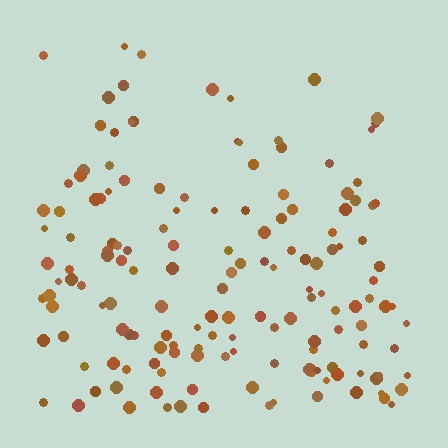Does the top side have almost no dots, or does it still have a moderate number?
Still a moderate number, just noticeably fewer than the bottom.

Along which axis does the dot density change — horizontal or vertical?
Vertical.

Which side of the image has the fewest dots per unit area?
The top.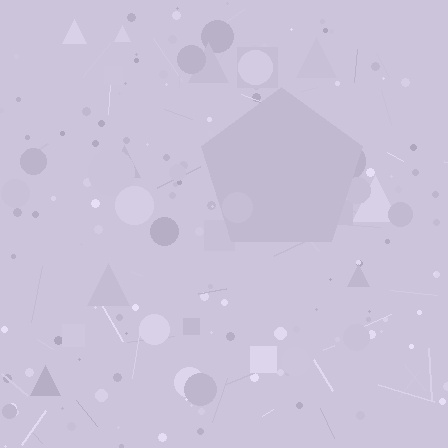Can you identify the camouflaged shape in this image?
The camouflaged shape is a pentagon.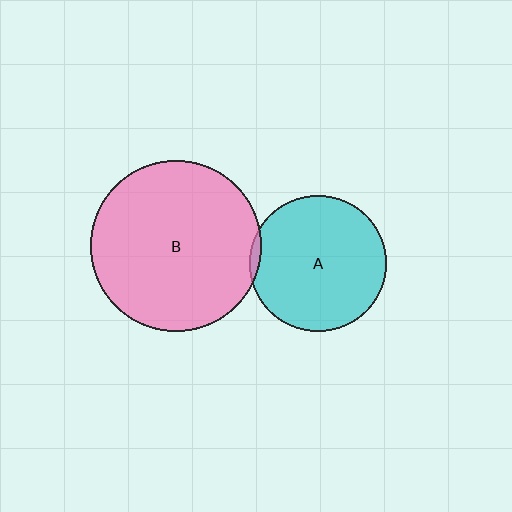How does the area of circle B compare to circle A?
Approximately 1.6 times.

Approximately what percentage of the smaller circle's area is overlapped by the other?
Approximately 5%.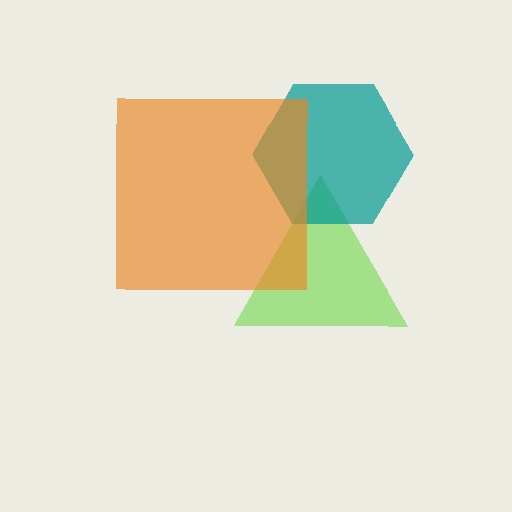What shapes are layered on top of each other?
The layered shapes are: a lime triangle, a teal hexagon, an orange square.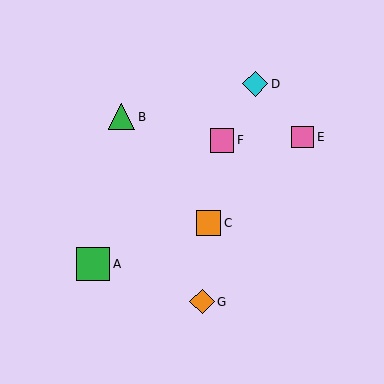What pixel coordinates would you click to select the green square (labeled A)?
Click at (93, 264) to select the green square A.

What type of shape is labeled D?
Shape D is a cyan diamond.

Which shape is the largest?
The green square (labeled A) is the largest.